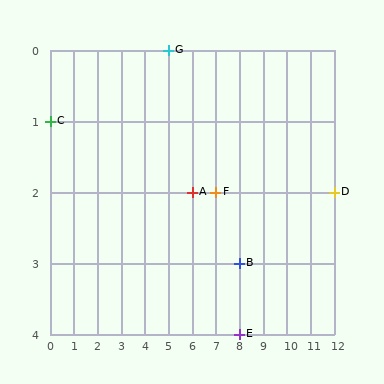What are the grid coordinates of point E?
Point E is at grid coordinates (8, 4).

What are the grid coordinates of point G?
Point G is at grid coordinates (5, 0).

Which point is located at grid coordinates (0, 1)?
Point C is at (0, 1).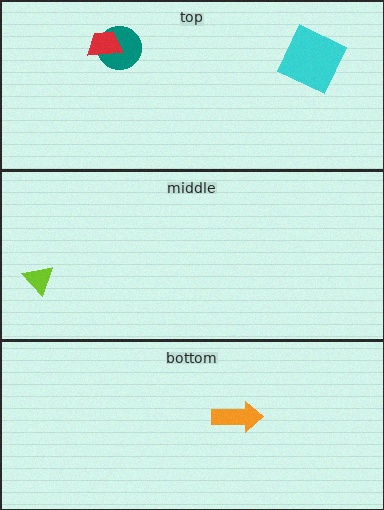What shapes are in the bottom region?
The orange arrow.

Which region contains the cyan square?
The top region.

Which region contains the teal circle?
The top region.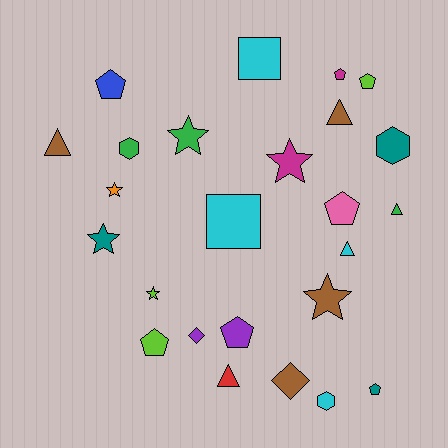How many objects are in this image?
There are 25 objects.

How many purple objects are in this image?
There are 2 purple objects.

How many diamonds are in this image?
There are 2 diamonds.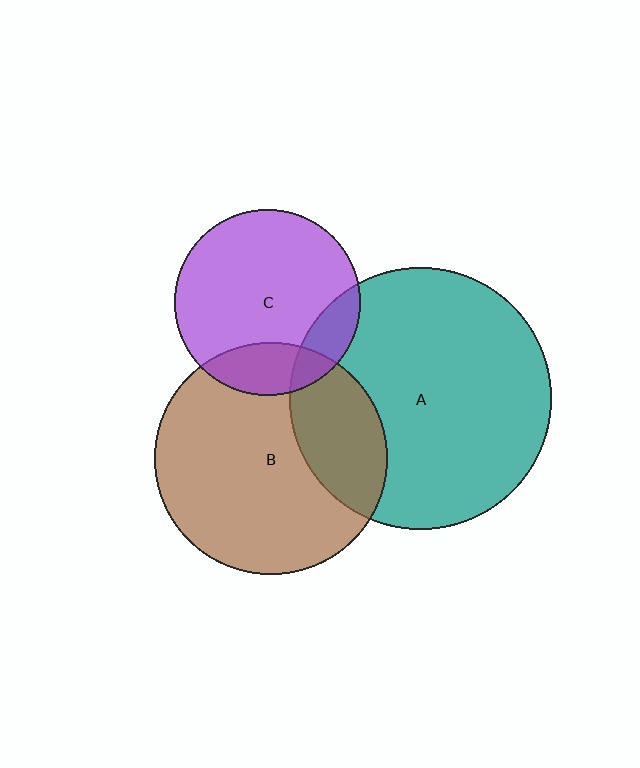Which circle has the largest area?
Circle A (teal).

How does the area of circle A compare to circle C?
Approximately 2.0 times.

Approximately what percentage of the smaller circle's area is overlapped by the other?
Approximately 20%.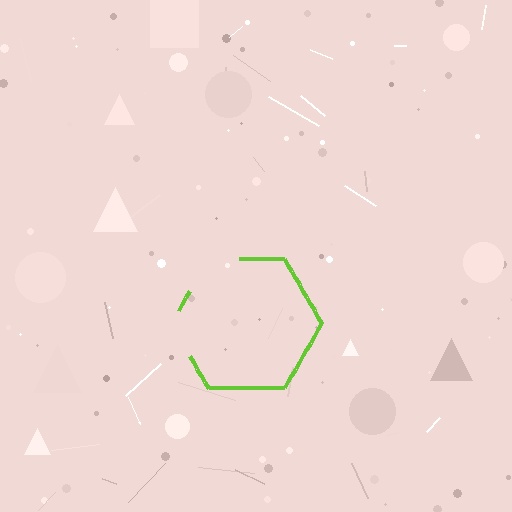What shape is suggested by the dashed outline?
The dashed outline suggests a hexagon.